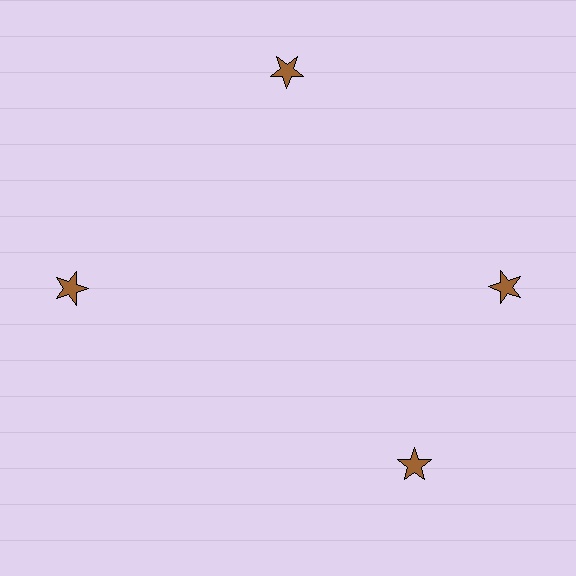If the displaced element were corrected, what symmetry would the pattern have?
It would have 4-fold rotational symmetry — the pattern would map onto itself every 90 degrees.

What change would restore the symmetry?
The symmetry would be restored by rotating it back into even spacing with its neighbors so that all 4 stars sit at equal angles and equal distance from the center.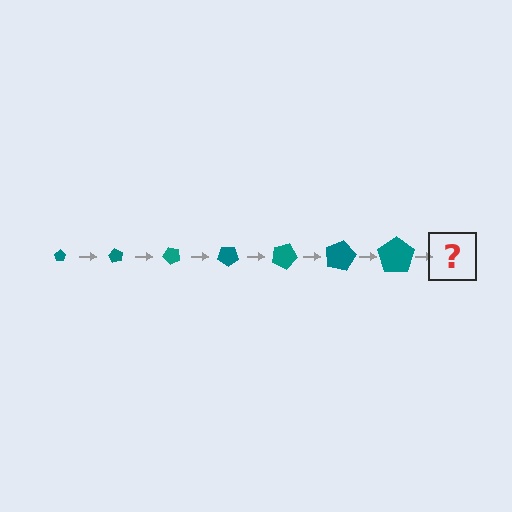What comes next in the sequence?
The next element should be a pentagon, larger than the previous one and rotated 420 degrees from the start.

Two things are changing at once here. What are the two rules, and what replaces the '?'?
The two rules are that the pentagon grows larger each step and it rotates 60 degrees each step. The '?' should be a pentagon, larger than the previous one and rotated 420 degrees from the start.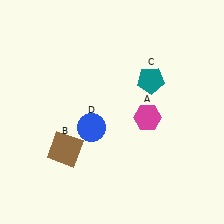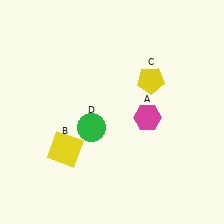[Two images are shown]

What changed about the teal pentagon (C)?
In Image 1, C is teal. In Image 2, it changed to yellow.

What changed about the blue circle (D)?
In Image 1, D is blue. In Image 2, it changed to green.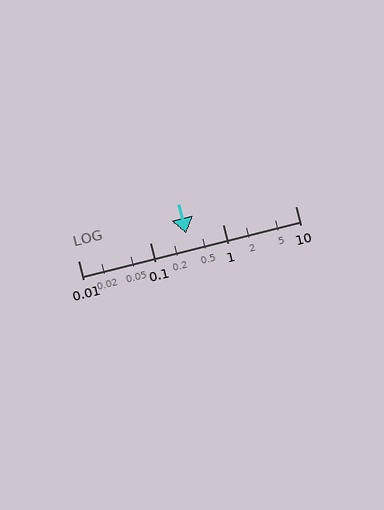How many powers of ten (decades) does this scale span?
The scale spans 3 decades, from 0.01 to 10.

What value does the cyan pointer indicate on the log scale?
The pointer indicates approximately 0.31.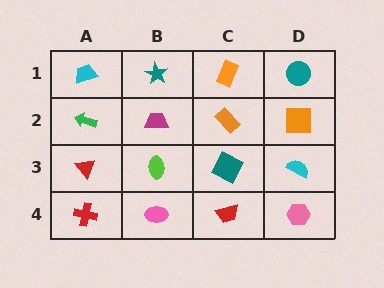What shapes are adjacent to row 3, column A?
A green arrow (row 2, column A), a red cross (row 4, column A), a lime ellipse (row 3, column B).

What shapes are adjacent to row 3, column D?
An orange square (row 2, column D), a pink hexagon (row 4, column D), a teal square (row 3, column C).